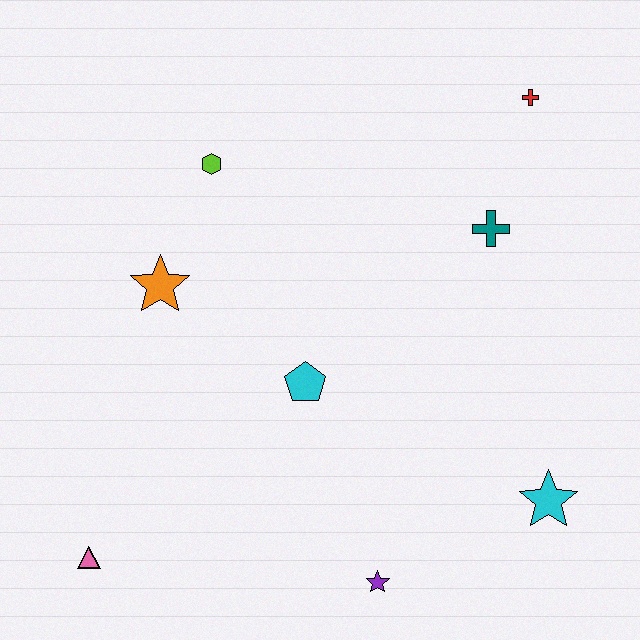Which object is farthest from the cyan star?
The lime hexagon is farthest from the cyan star.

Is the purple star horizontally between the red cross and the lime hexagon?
Yes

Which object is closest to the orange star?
The lime hexagon is closest to the orange star.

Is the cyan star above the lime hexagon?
No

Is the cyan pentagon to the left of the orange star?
No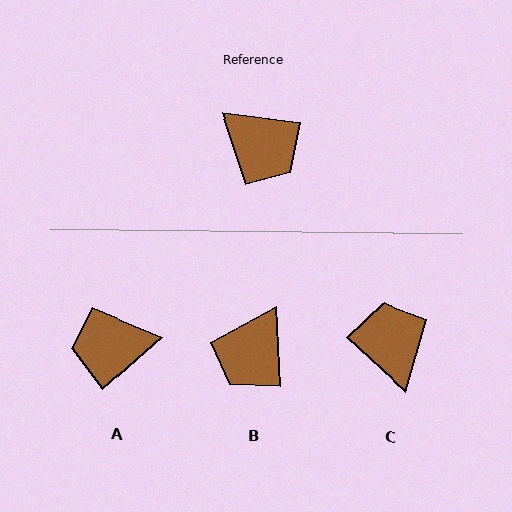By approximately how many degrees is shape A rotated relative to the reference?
Approximately 132 degrees clockwise.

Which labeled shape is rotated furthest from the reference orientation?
C, about 145 degrees away.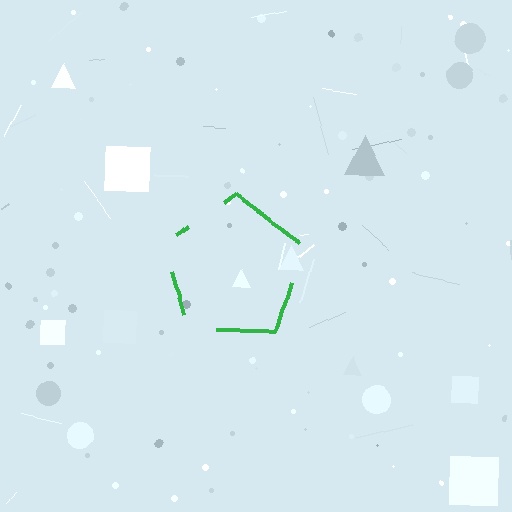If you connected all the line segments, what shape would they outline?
They would outline a pentagon.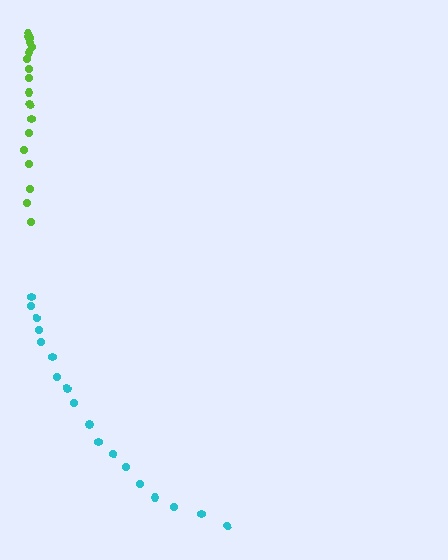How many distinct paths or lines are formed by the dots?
There are 2 distinct paths.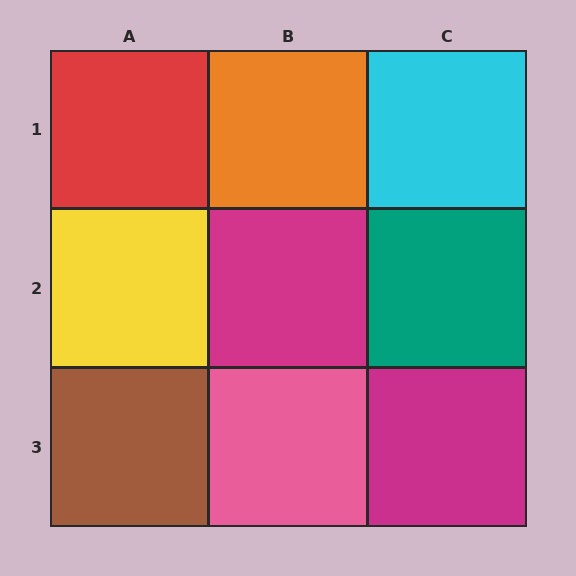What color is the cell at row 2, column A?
Yellow.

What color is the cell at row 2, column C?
Teal.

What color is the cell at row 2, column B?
Magenta.